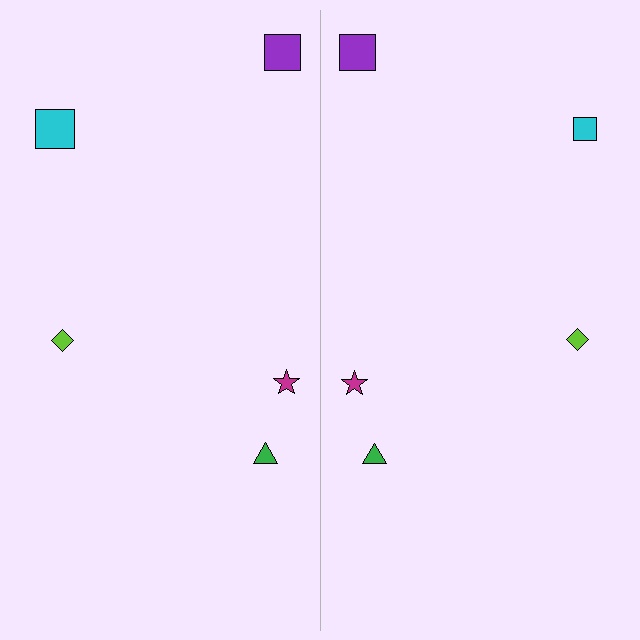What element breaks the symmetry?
The cyan square on the right side has a different size than its mirror counterpart.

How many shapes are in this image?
There are 10 shapes in this image.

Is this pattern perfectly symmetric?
No, the pattern is not perfectly symmetric. The cyan square on the right side has a different size than its mirror counterpart.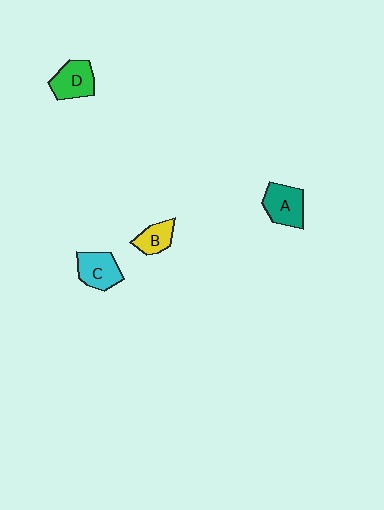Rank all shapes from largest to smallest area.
From largest to smallest: A (teal), D (green), C (cyan), B (yellow).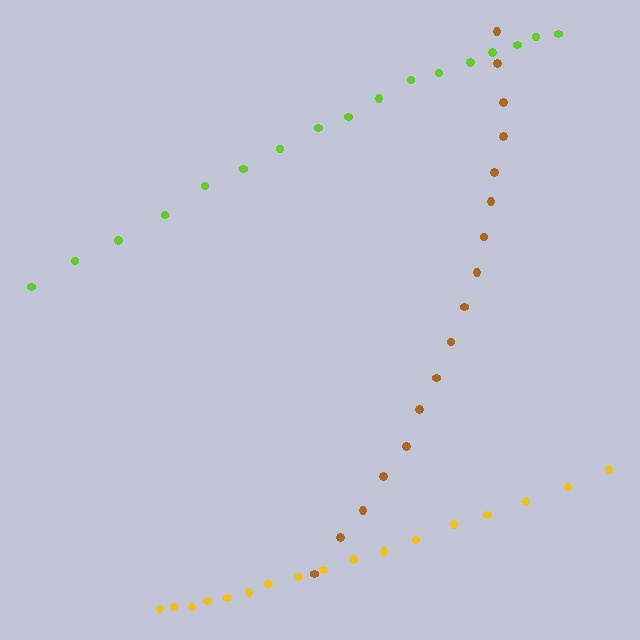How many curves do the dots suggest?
There are 3 distinct paths.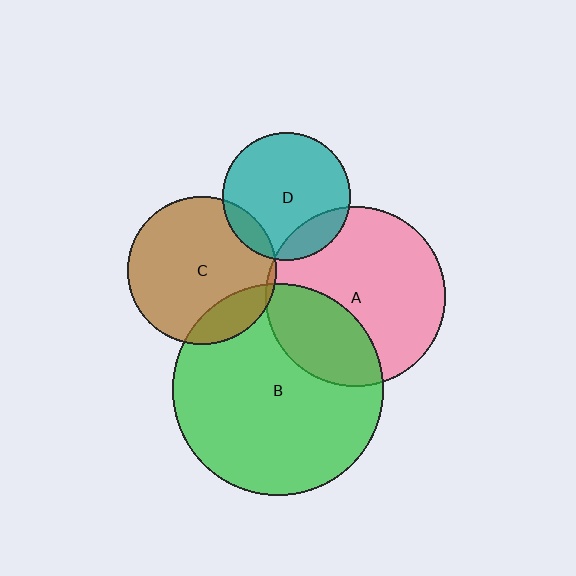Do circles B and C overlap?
Yes.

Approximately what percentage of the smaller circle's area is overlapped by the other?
Approximately 15%.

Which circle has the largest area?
Circle B (green).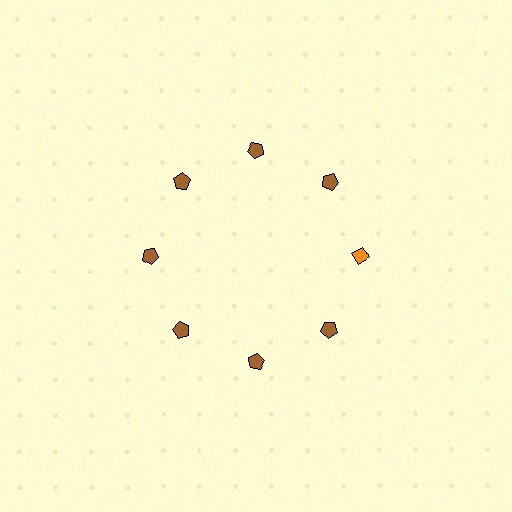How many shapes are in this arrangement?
There are 8 shapes arranged in a ring pattern.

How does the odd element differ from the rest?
It differs in both color (orange instead of brown) and shape (diamond instead of pentagon).